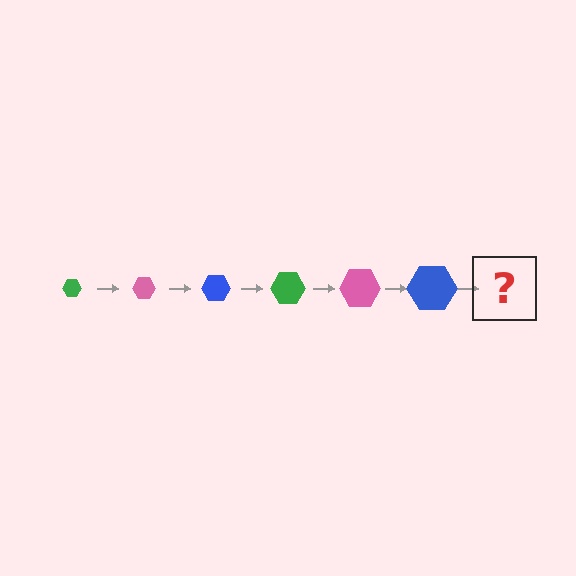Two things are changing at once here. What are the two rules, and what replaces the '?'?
The two rules are that the hexagon grows larger each step and the color cycles through green, pink, and blue. The '?' should be a green hexagon, larger than the previous one.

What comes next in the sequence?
The next element should be a green hexagon, larger than the previous one.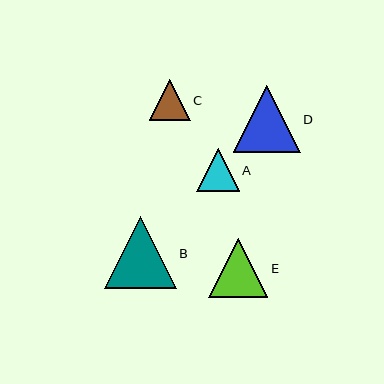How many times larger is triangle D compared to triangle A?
Triangle D is approximately 1.6 times the size of triangle A.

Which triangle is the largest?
Triangle B is the largest with a size of approximately 72 pixels.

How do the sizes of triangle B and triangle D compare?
Triangle B and triangle D are approximately the same size.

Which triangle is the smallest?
Triangle C is the smallest with a size of approximately 41 pixels.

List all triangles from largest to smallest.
From largest to smallest: B, D, E, A, C.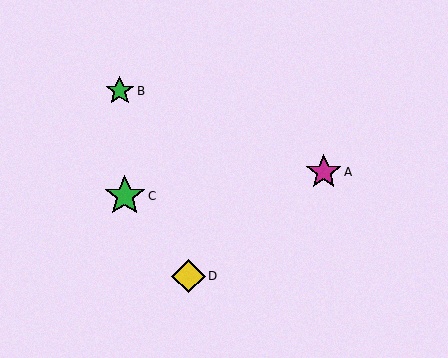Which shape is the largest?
The green star (labeled C) is the largest.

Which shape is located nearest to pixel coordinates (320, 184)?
The magenta star (labeled A) at (324, 172) is nearest to that location.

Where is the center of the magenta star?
The center of the magenta star is at (324, 172).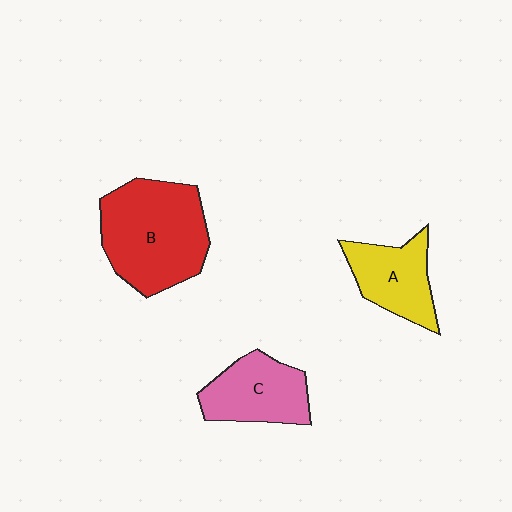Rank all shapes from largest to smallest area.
From largest to smallest: B (red), C (pink), A (yellow).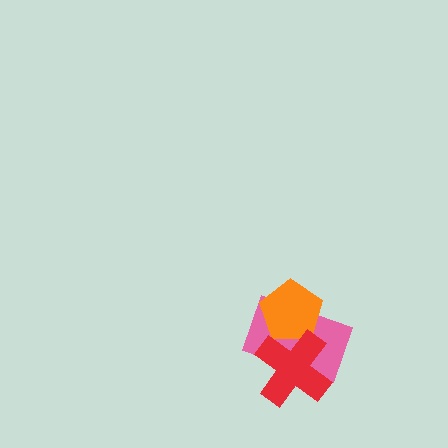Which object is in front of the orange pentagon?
The red cross is in front of the orange pentagon.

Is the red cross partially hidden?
No, no other shape covers it.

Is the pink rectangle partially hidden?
Yes, it is partially covered by another shape.